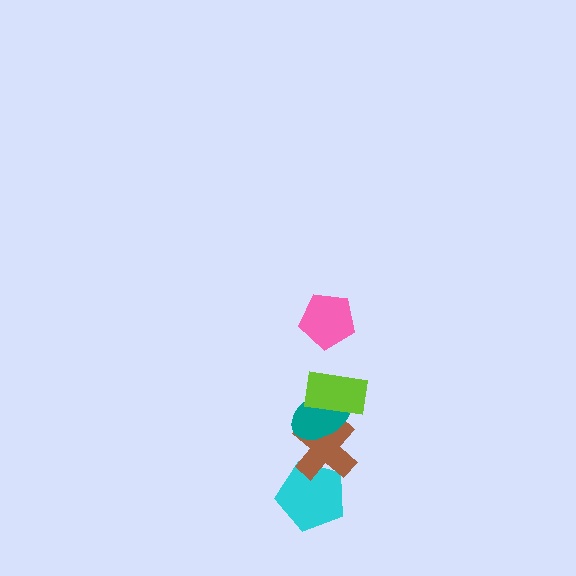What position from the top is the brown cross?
The brown cross is 4th from the top.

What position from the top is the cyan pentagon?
The cyan pentagon is 5th from the top.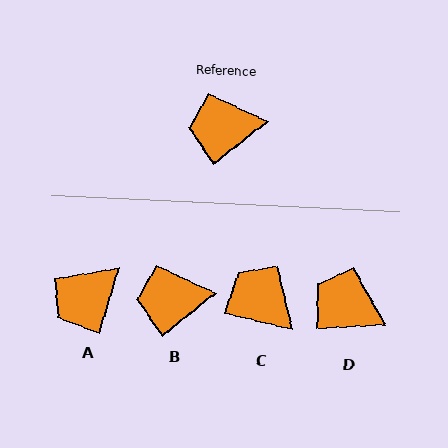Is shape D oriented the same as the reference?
No, it is off by about 35 degrees.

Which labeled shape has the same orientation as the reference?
B.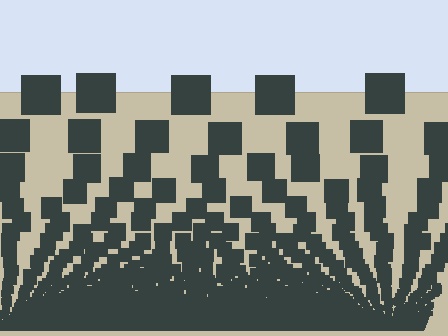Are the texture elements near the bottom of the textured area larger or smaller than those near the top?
Smaller. The gradient is inverted — elements near the bottom are smaller and denser.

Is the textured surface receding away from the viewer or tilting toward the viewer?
The surface appears to tilt toward the viewer. Texture elements get larger and sparser toward the top.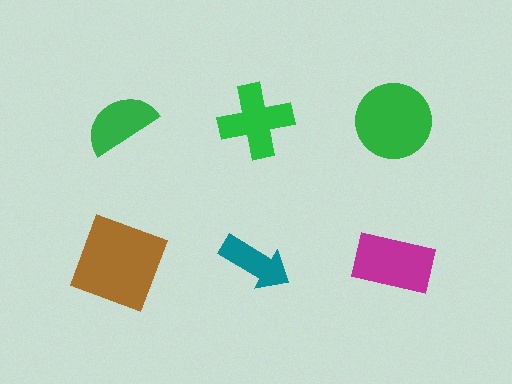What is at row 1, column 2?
A green cross.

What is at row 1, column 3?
A green circle.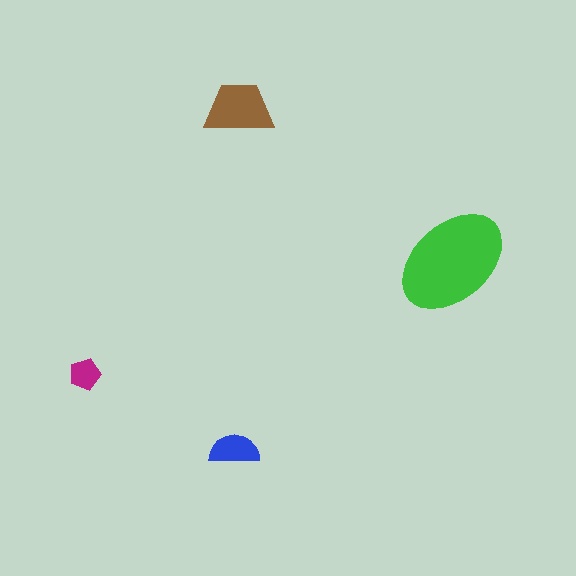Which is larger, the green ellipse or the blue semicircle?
The green ellipse.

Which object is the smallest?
The magenta pentagon.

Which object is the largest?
The green ellipse.